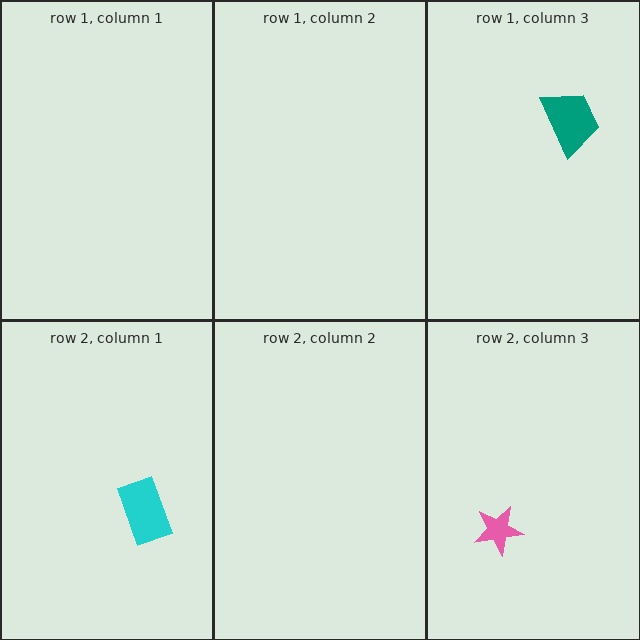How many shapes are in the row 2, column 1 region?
1.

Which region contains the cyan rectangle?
The row 2, column 1 region.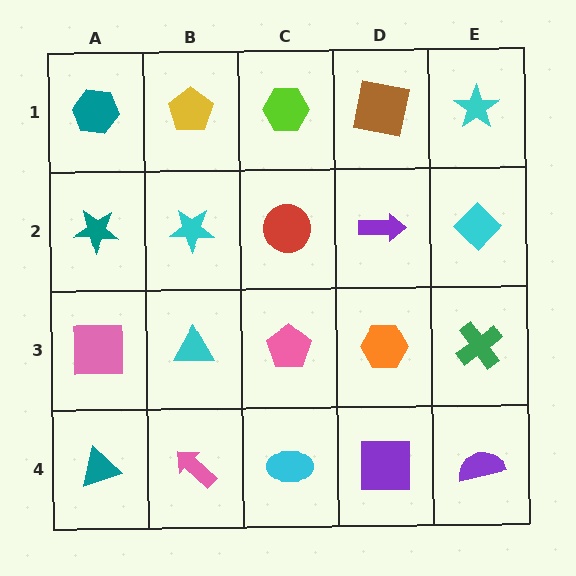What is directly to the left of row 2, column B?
A teal star.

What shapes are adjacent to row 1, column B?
A cyan star (row 2, column B), a teal hexagon (row 1, column A), a lime hexagon (row 1, column C).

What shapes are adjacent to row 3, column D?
A purple arrow (row 2, column D), a purple square (row 4, column D), a pink pentagon (row 3, column C), a green cross (row 3, column E).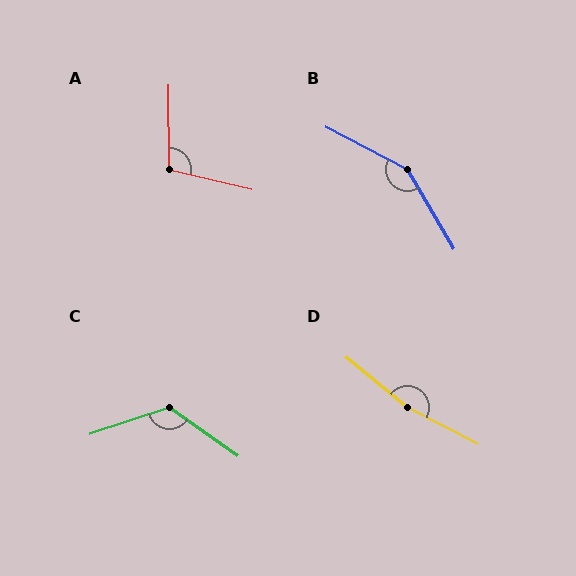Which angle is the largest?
D, at approximately 168 degrees.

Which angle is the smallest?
A, at approximately 104 degrees.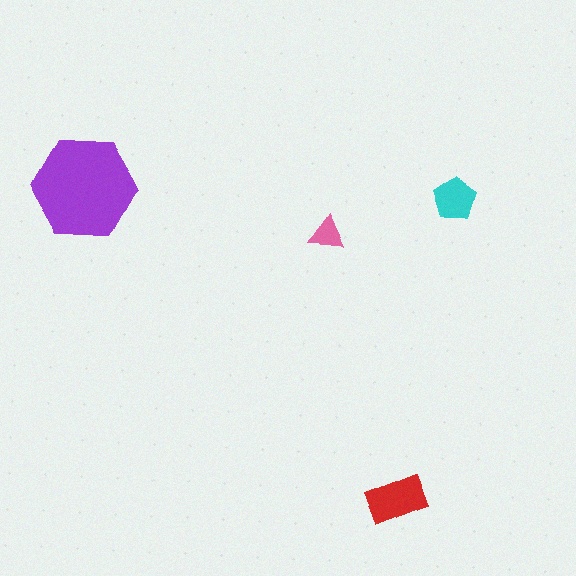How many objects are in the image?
There are 4 objects in the image.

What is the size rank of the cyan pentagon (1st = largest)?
3rd.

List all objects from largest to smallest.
The purple hexagon, the red rectangle, the cyan pentagon, the pink triangle.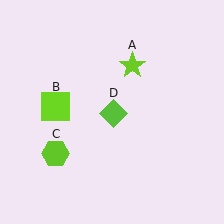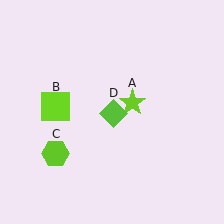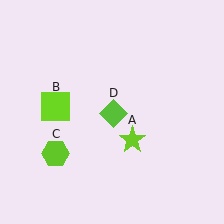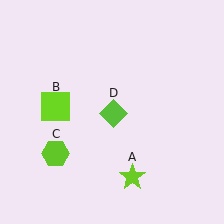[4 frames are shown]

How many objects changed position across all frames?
1 object changed position: lime star (object A).